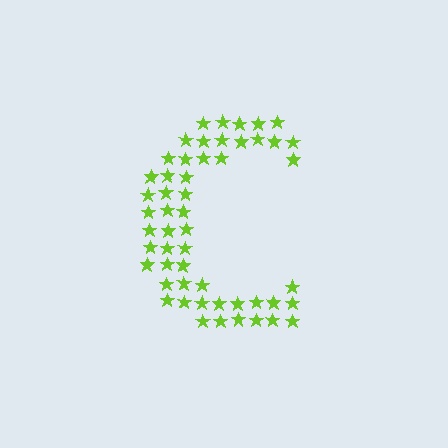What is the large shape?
The large shape is the letter C.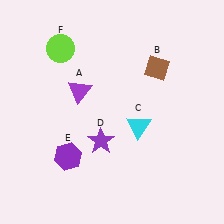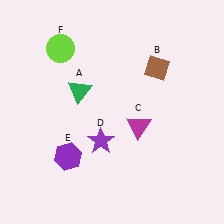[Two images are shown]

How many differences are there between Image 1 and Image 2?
There are 2 differences between the two images.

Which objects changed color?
A changed from purple to green. C changed from cyan to magenta.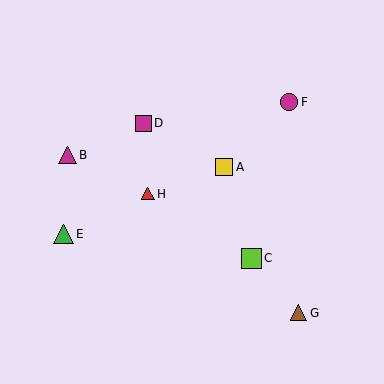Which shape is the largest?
The lime square (labeled C) is the largest.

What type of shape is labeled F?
Shape F is a magenta circle.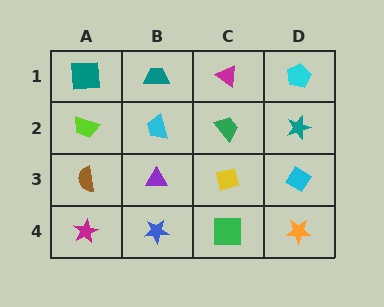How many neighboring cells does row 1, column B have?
3.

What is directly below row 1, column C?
A green trapezoid.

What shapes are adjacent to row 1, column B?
A cyan trapezoid (row 2, column B), a teal square (row 1, column A), a magenta triangle (row 1, column C).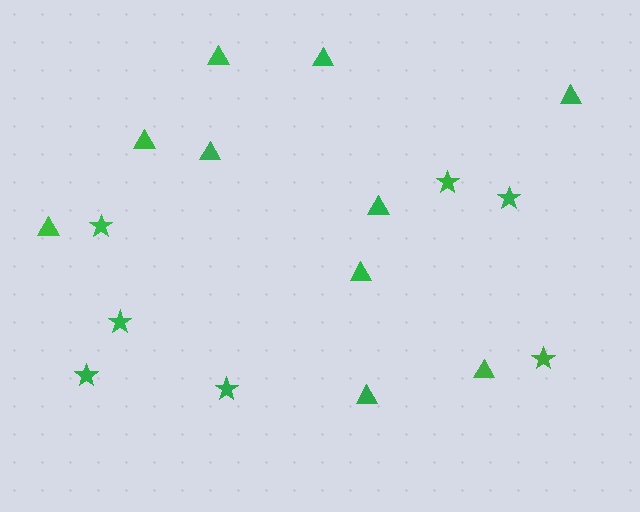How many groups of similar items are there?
There are 2 groups: one group of stars (7) and one group of triangles (10).